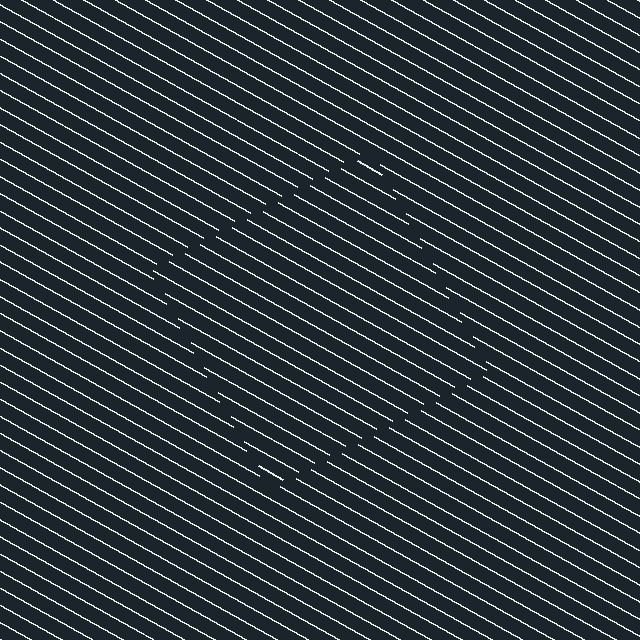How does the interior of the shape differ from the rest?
The interior of the shape contains the same grating, shifted by half a period — the contour is defined by the phase discontinuity where line-ends from the inner and outer gratings abut.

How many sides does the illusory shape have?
4 sides — the line-ends trace a square.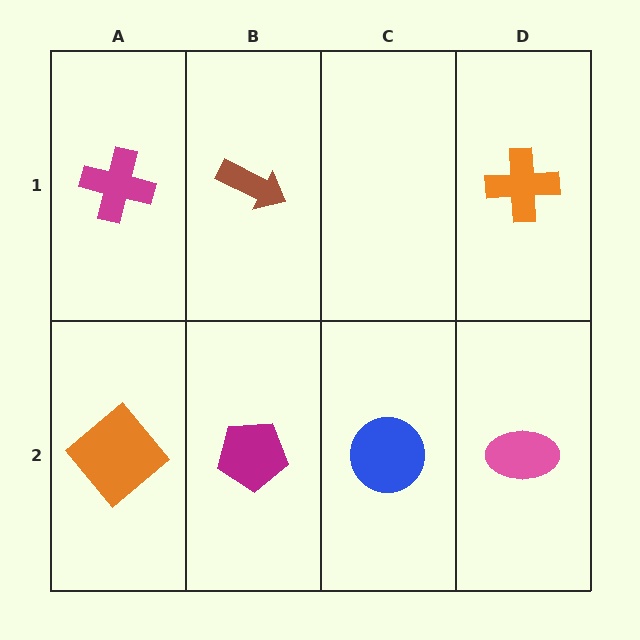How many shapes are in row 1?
3 shapes.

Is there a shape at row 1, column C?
No, that cell is empty.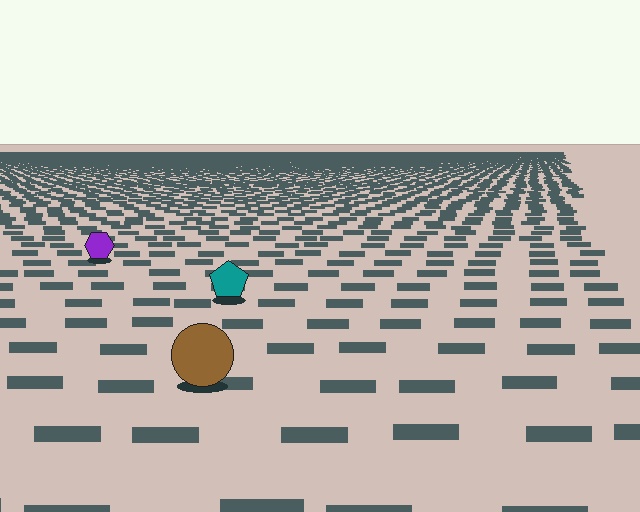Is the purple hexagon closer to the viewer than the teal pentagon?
No. The teal pentagon is closer — you can tell from the texture gradient: the ground texture is coarser near it.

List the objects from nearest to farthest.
From nearest to farthest: the brown circle, the teal pentagon, the purple hexagon.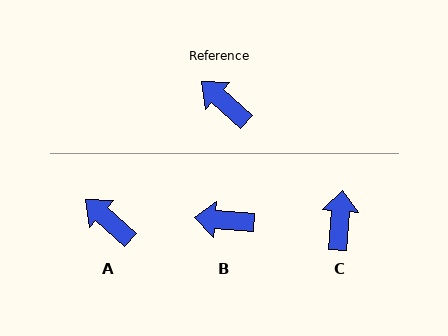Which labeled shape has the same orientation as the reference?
A.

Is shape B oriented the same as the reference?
No, it is off by about 37 degrees.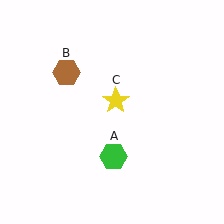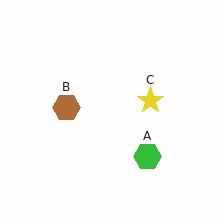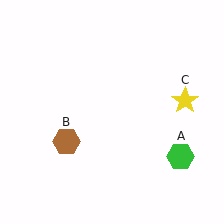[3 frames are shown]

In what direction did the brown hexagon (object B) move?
The brown hexagon (object B) moved down.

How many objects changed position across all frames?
3 objects changed position: green hexagon (object A), brown hexagon (object B), yellow star (object C).